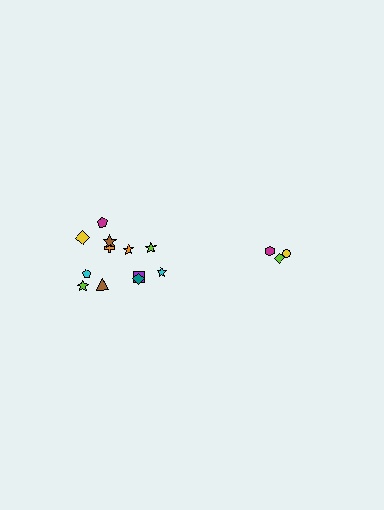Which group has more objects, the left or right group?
The left group.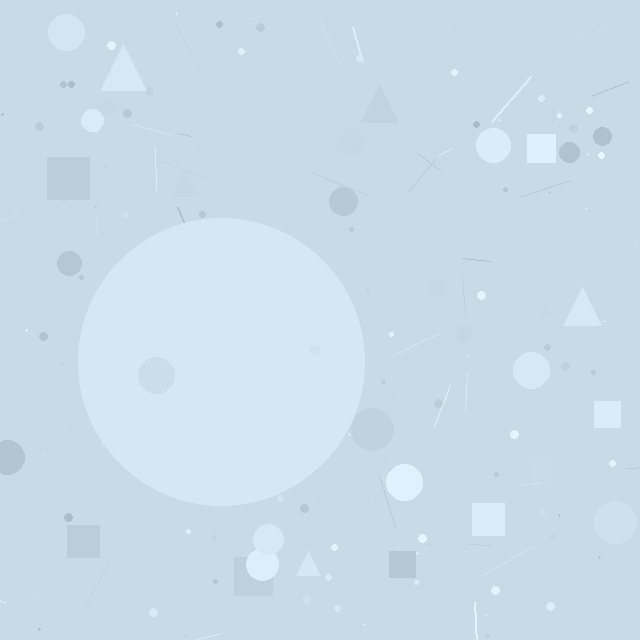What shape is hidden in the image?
A circle is hidden in the image.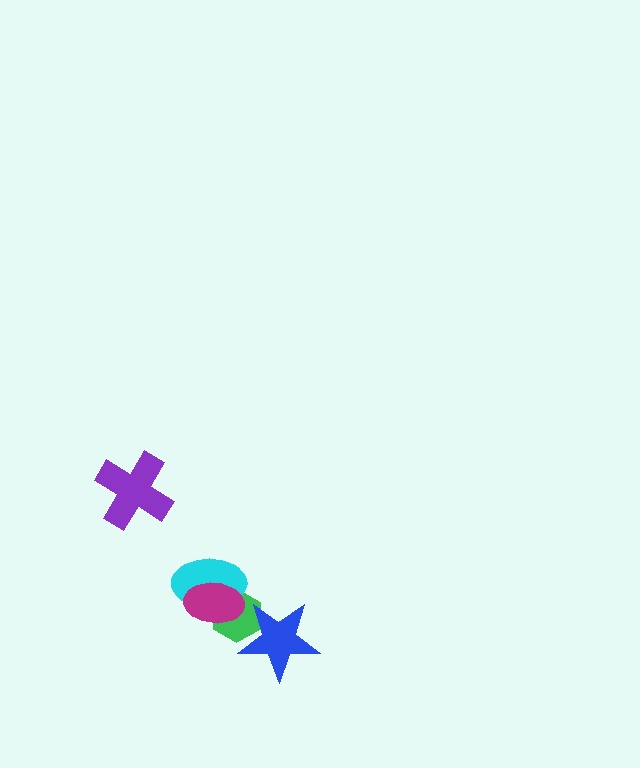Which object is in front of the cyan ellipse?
The magenta ellipse is in front of the cyan ellipse.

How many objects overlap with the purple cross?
0 objects overlap with the purple cross.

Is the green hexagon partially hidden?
Yes, it is partially covered by another shape.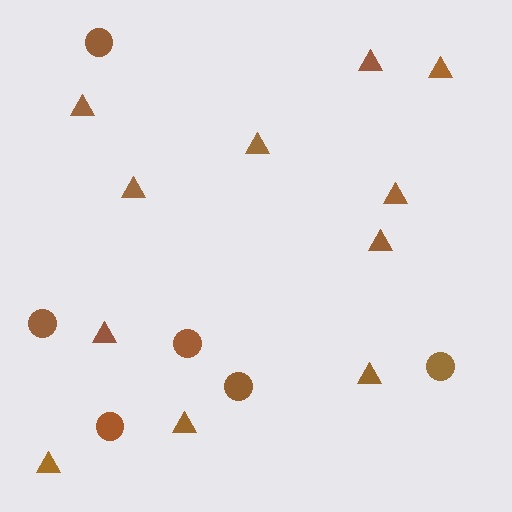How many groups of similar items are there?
There are 2 groups: one group of circles (6) and one group of triangles (11).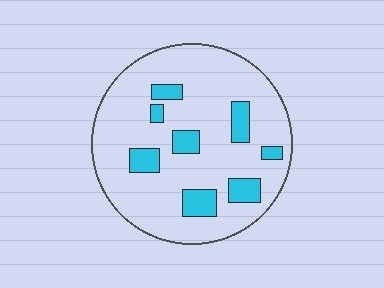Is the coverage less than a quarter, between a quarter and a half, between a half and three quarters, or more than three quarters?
Less than a quarter.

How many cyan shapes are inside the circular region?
8.